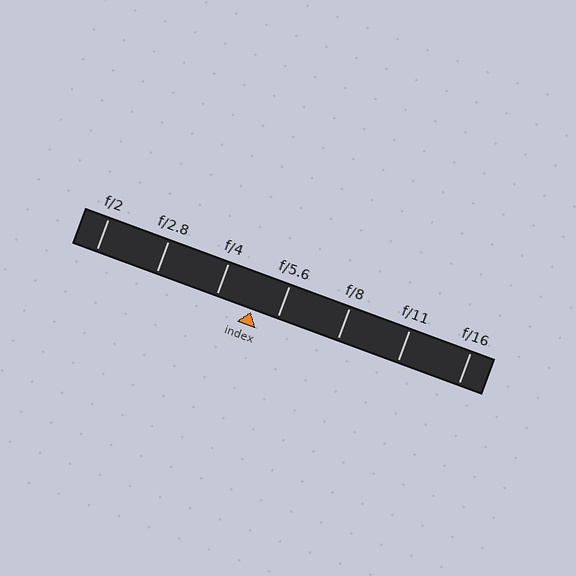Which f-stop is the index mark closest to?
The index mark is closest to f/5.6.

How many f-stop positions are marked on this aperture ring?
There are 7 f-stop positions marked.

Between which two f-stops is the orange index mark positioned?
The index mark is between f/4 and f/5.6.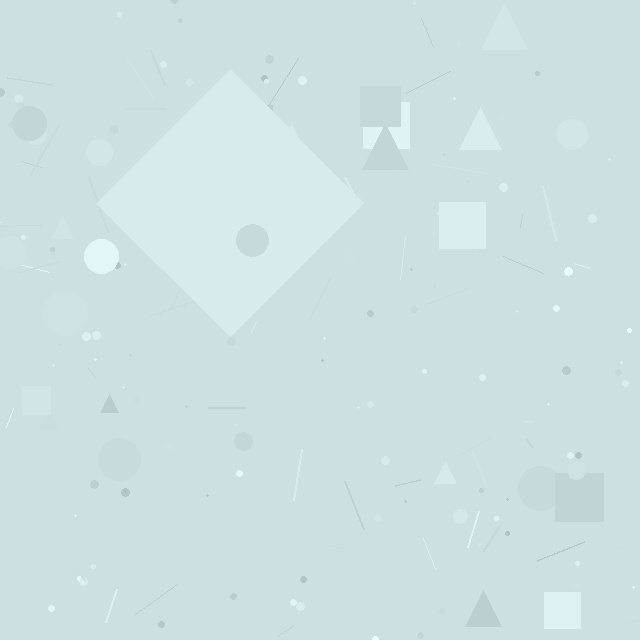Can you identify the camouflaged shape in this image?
The camouflaged shape is a diamond.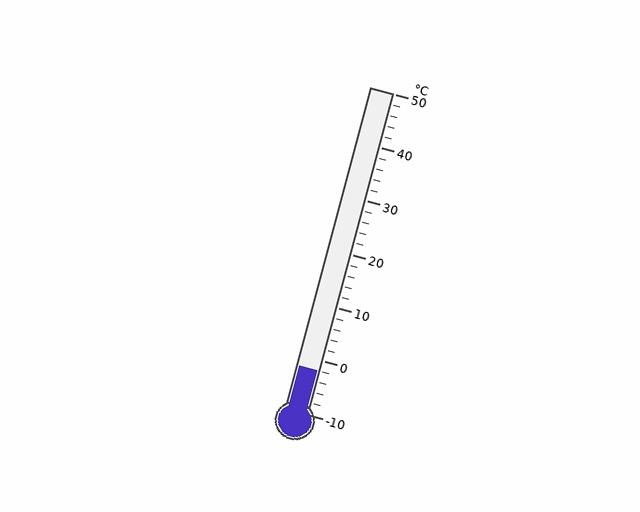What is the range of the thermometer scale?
The thermometer scale ranges from -10°C to 50°C.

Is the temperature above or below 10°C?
The temperature is below 10°C.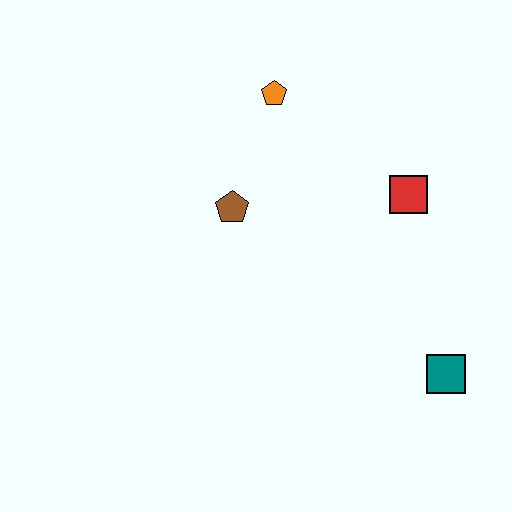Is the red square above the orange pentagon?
No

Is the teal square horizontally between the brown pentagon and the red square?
No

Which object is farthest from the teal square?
The orange pentagon is farthest from the teal square.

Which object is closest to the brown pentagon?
The orange pentagon is closest to the brown pentagon.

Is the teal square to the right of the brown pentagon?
Yes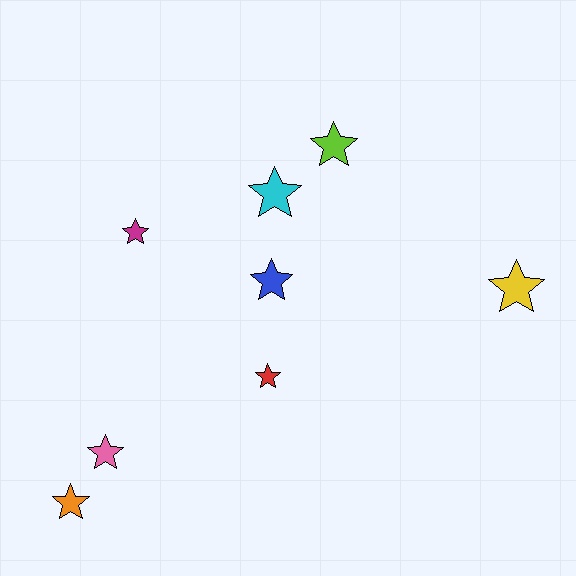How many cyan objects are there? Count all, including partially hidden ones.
There is 1 cyan object.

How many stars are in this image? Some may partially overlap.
There are 8 stars.